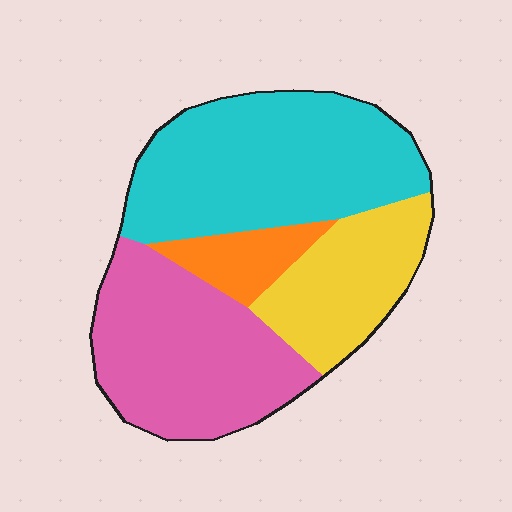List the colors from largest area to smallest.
From largest to smallest: cyan, pink, yellow, orange.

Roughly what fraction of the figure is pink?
Pink takes up about one third (1/3) of the figure.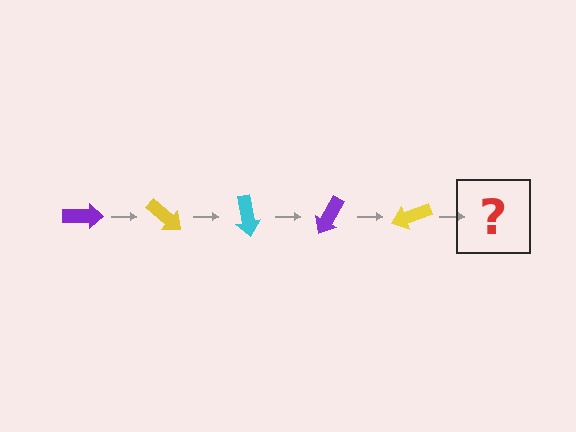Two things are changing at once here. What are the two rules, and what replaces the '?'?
The two rules are that it rotates 40 degrees each step and the color cycles through purple, yellow, and cyan. The '?' should be a cyan arrow, rotated 200 degrees from the start.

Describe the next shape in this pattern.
It should be a cyan arrow, rotated 200 degrees from the start.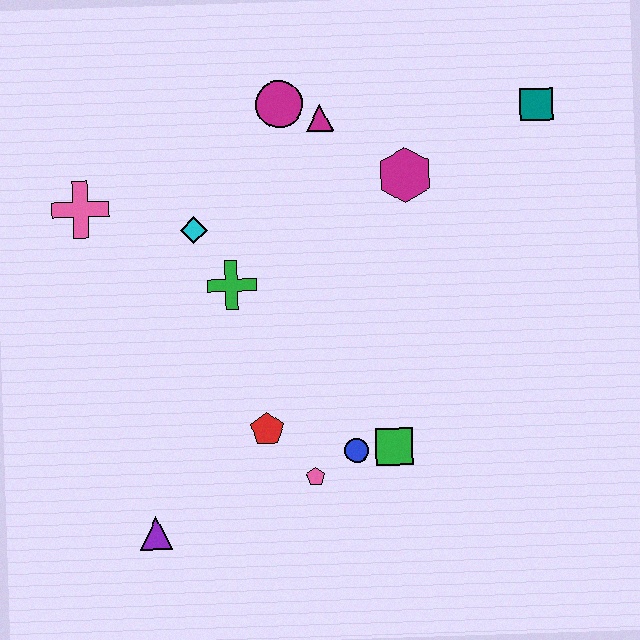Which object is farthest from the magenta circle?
The purple triangle is farthest from the magenta circle.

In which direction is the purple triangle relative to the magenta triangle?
The purple triangle is below the magenta triangle.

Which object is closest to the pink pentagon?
The blue circle is closest to the pink pentagon.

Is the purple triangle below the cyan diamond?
Yes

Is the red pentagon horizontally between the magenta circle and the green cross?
Yes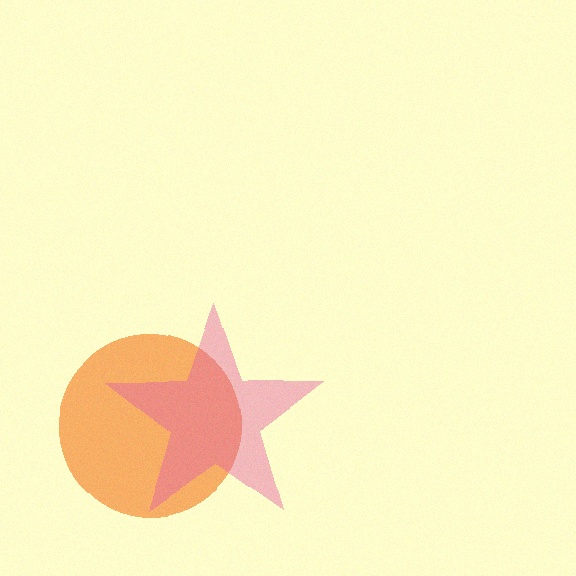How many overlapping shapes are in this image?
There are 2 overlapping shapes in the image.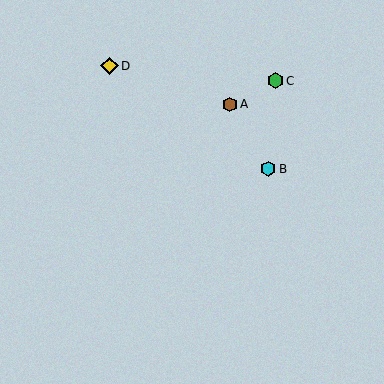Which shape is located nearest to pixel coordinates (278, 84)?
The green hexagon (labeled C) at (275, 81) is nearest to that location.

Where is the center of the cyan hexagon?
The center of the cyan hexagon is at (268, 169).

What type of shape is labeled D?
Shape D is a yellow diamond.